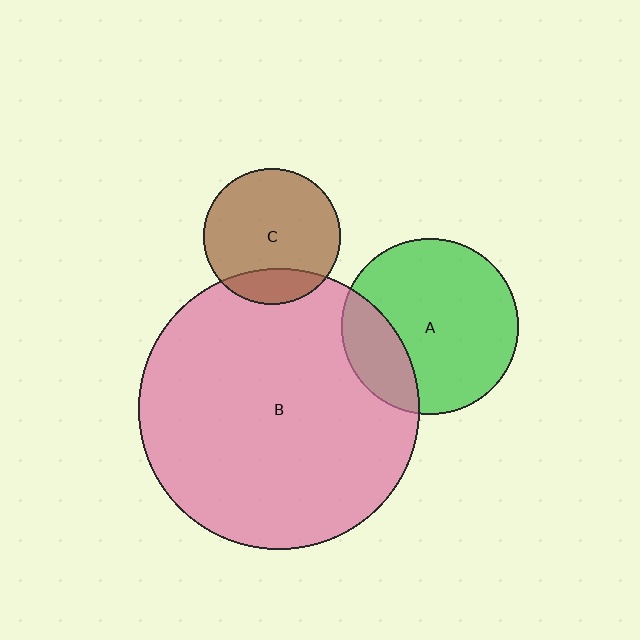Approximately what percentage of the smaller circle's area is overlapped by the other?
Approximately 25%.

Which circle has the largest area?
Circle B (pink).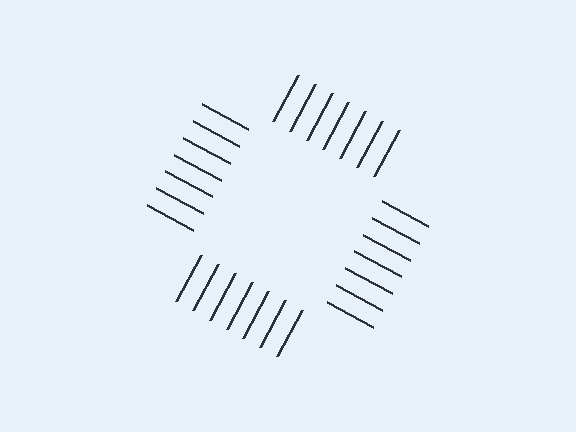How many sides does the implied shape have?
4 sides — the line-ends trace a square.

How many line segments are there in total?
28 — 7 along each of the 4 edges.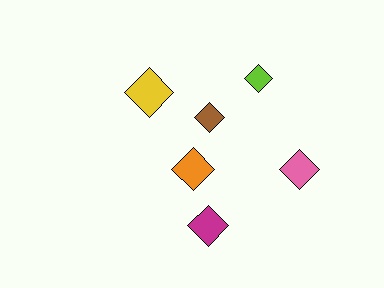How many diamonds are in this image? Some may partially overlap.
There are 6 diamonds.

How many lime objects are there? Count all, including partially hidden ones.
There is 1 lime object.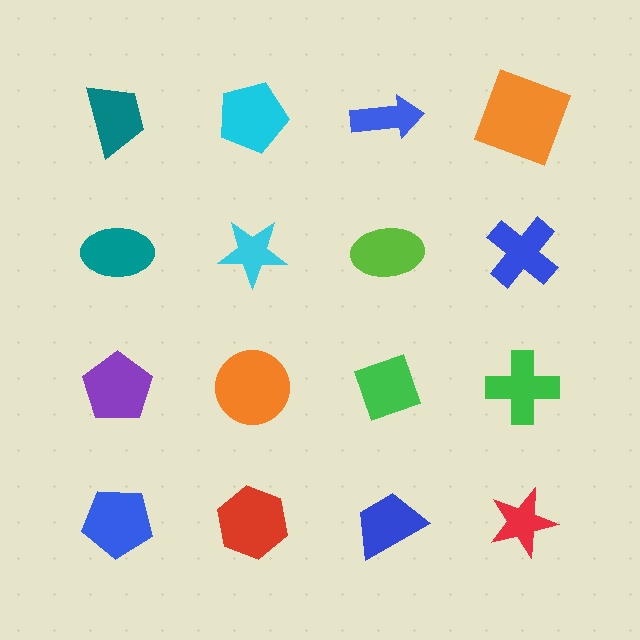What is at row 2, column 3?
A lime ellipse.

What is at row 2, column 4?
A blue cross.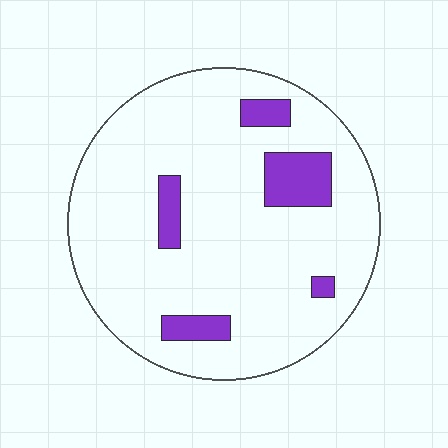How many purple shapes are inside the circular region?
5.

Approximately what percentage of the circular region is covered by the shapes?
Approximately 10%.